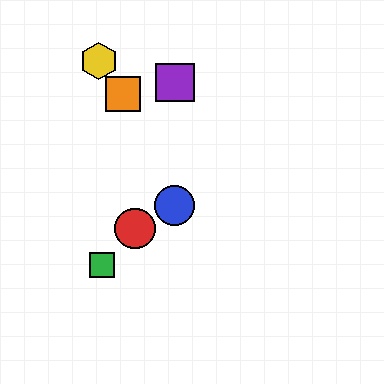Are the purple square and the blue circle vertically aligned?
Yes, both are at x≈175.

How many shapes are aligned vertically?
2 shapes (the blue circle, the purple square) are aligned vertically.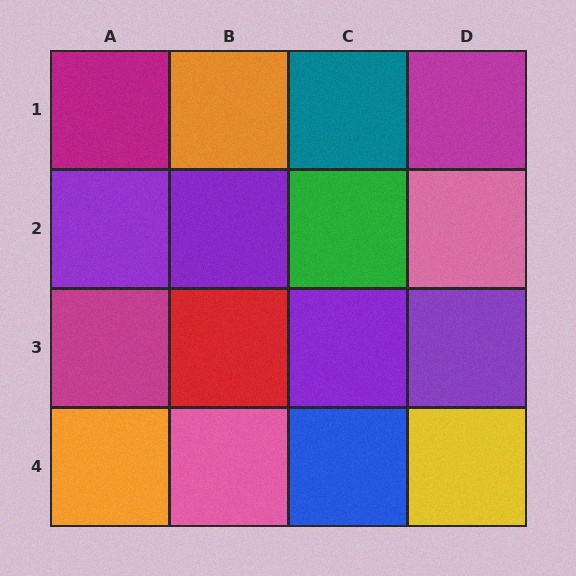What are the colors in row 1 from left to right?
Magenta, orange, teal, magenta.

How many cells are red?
1 cell is red.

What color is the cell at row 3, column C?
Purple.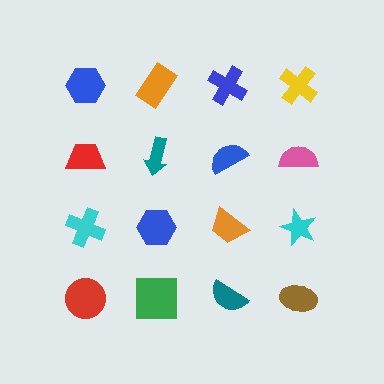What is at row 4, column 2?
A green square.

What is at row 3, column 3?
An orange trapezoid.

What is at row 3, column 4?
A cyan star.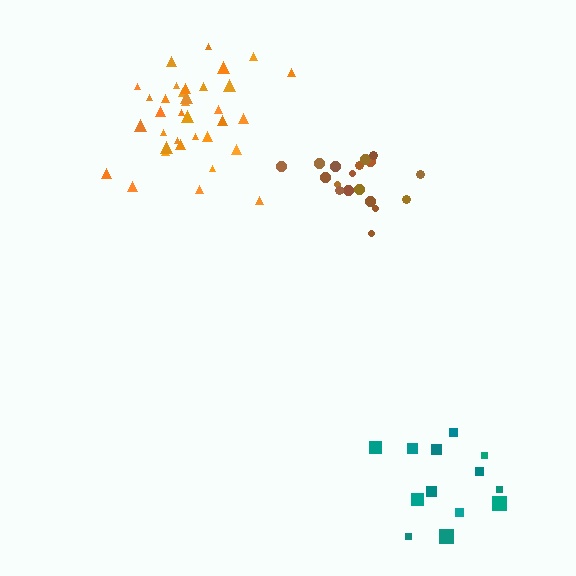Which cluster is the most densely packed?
Orange.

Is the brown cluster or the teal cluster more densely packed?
Brown.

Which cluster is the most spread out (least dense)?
Teal.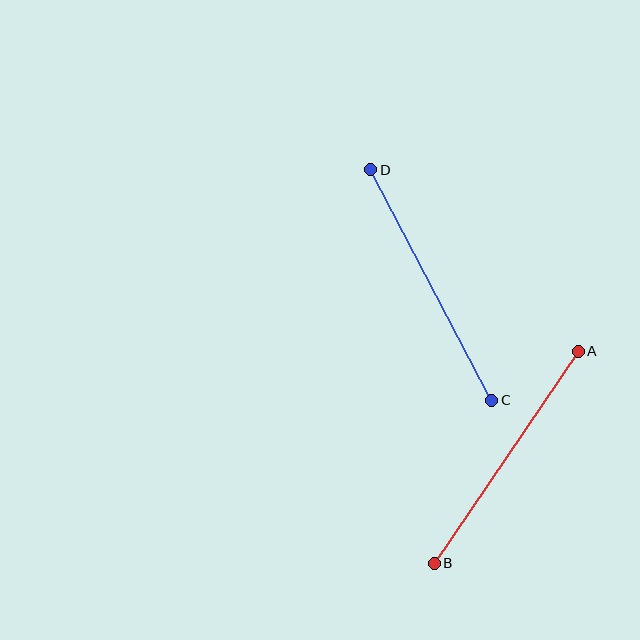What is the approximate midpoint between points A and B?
The midpoint is at approximately (506, 457) pixels.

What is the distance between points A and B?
The distance is approximately 257 pixels.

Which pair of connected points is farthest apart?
Points C and D are farthest apart.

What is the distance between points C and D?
The distance is approximately 260 pixels.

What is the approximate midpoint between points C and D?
The midpoint is at approximately (431, 285) pixels.